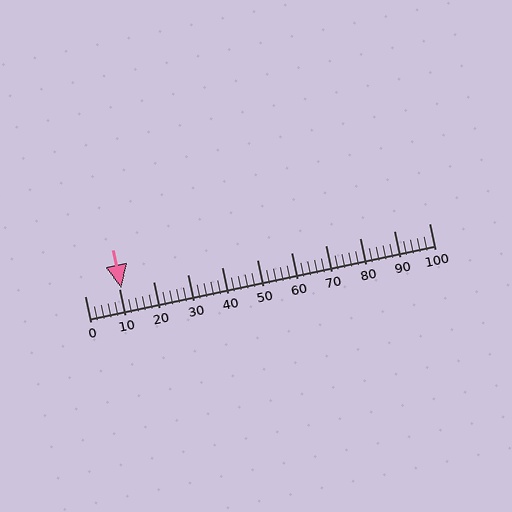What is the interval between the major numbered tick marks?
The major tick marks are spaced 10 units apart.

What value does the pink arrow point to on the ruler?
The pink arrow points to approximately 11.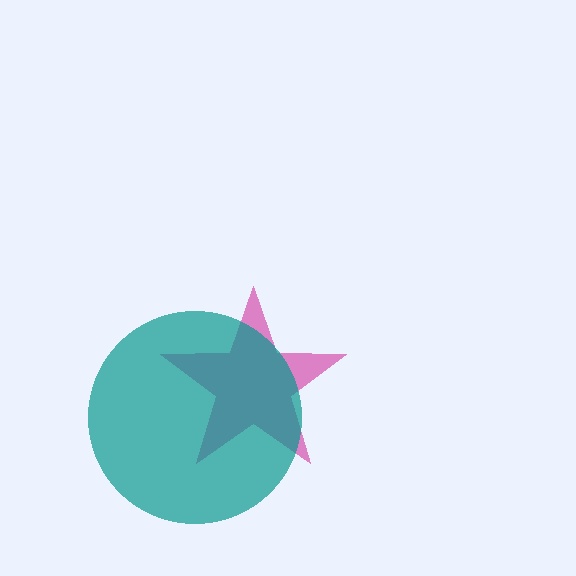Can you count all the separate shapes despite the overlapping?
Yes, there are 2 separate shapes.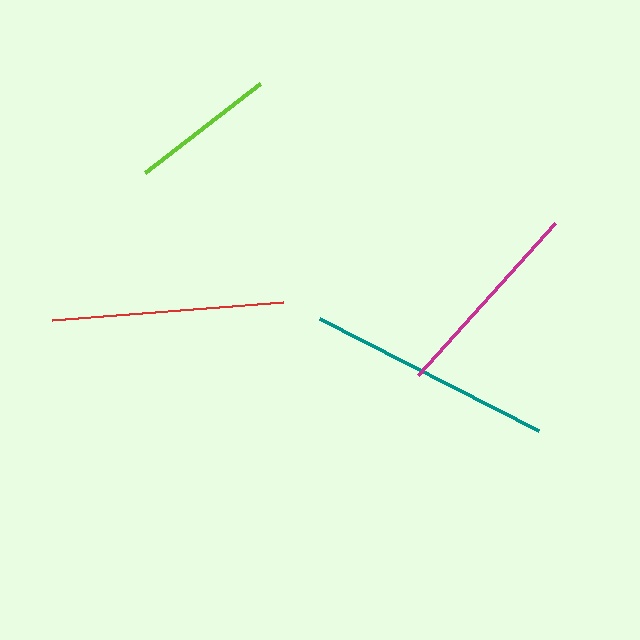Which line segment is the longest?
The teal line is the longest at approximately 246 pixels.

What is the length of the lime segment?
The lime segment is approximately 145 pixels long.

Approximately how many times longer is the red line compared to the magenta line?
The red line is approximately 1.1 times the length of the magenta line.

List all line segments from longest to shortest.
From longest to shortest: teal, red, magenta, lime.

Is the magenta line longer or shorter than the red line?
The red line is longer than the magenta line.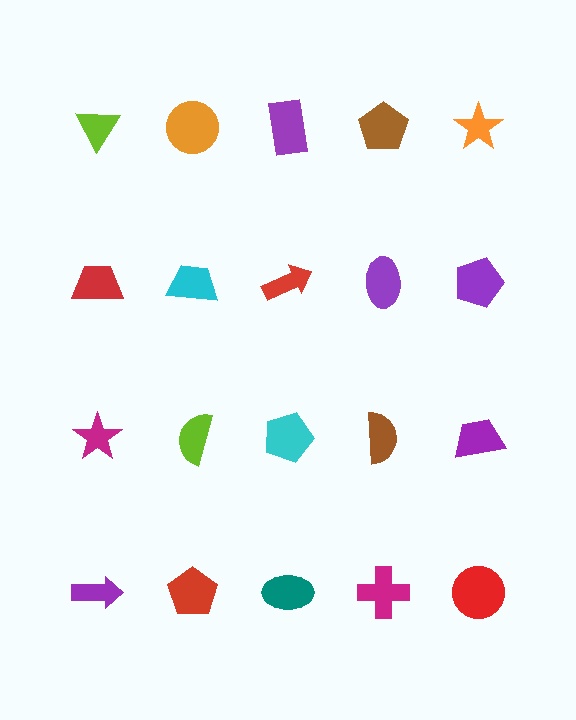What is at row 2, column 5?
A purple pentagon.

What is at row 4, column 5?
A red circle.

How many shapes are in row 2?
5 shapes.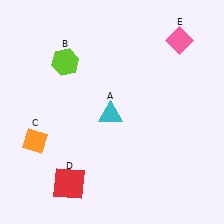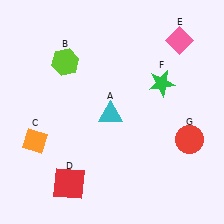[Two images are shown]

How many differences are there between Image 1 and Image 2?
There are 2 differences between the two images.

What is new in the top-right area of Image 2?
A green star (F) was added in the top-right area of Image 2.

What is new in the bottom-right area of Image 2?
A red circle (G) was added in the bottom-right area of Image 2.